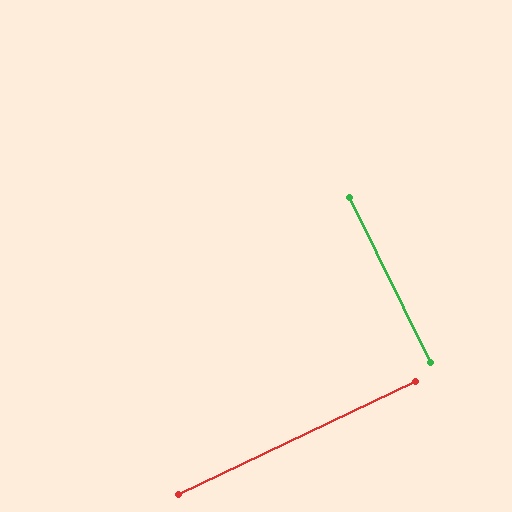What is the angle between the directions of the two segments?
Approximately 89 degrees.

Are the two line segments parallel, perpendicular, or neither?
Perpendicular — they meet at approximately 89°.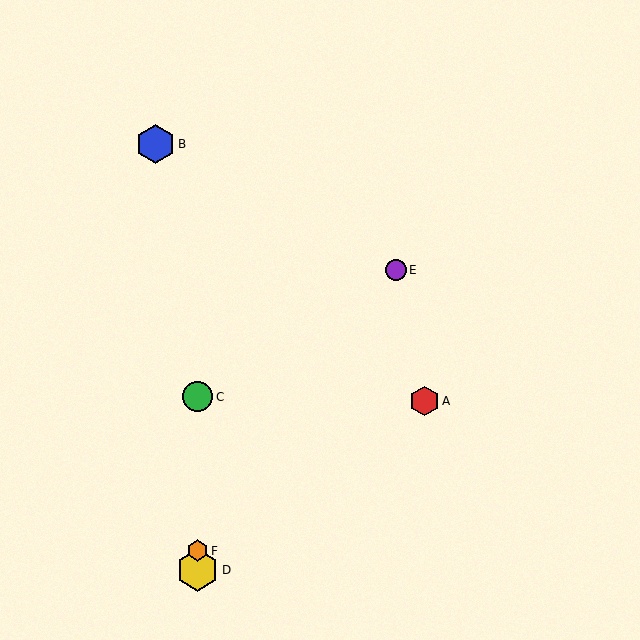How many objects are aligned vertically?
3 objects (C, D, F) are aligned vertically.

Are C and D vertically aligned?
Yes, both are at x≈198.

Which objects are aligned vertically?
Objects C, D, F are aligned vertically.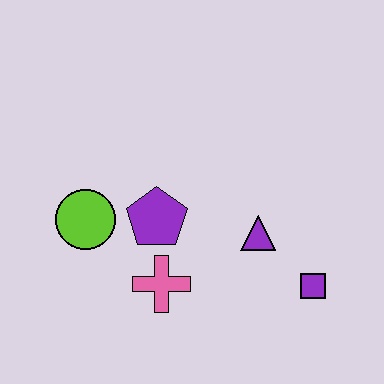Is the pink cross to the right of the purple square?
No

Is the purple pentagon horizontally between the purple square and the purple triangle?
No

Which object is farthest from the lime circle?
The purple square is farthest from the lime circle.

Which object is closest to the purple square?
The purple triangle is closest to the purple square.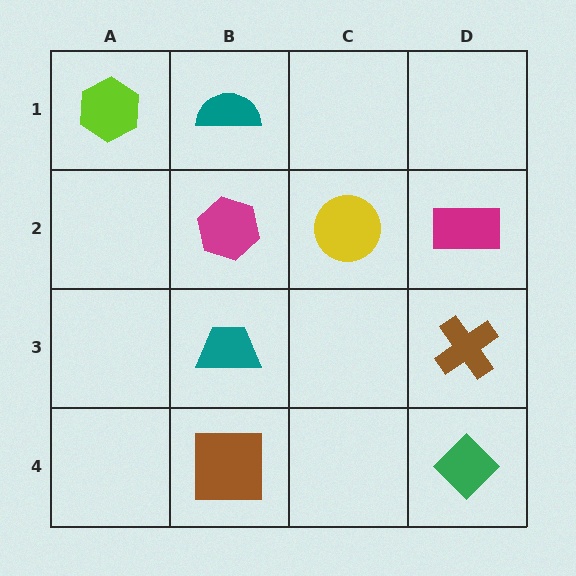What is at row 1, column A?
A lime hexagon.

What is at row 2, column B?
A magenta hexagon.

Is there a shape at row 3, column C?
No, that cell is empty.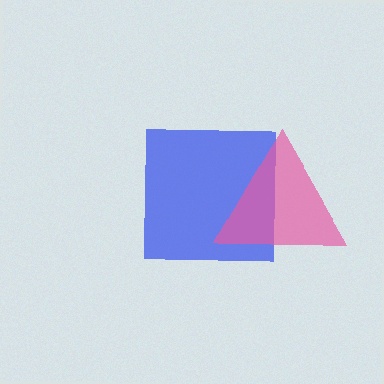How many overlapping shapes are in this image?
There are 2 overlapping shapes in the image.